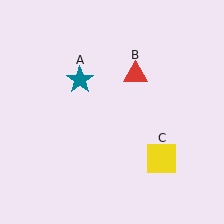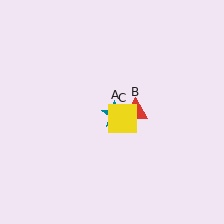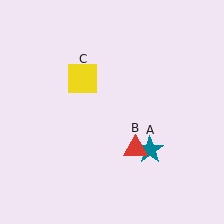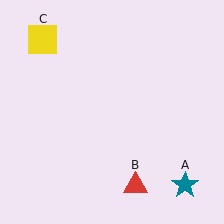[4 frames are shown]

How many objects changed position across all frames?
3 objects changed position: teal star (object A), red triangle (object B), yellow square (object C).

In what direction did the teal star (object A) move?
The teal star (object A) moved down and to the right.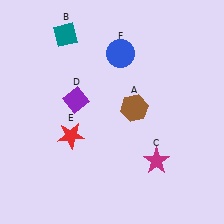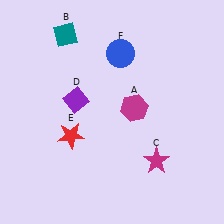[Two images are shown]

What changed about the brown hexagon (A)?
In Image 1, A is brown. In Image 2, it changed to magenta.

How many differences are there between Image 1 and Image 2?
There is 1 difference between the two images.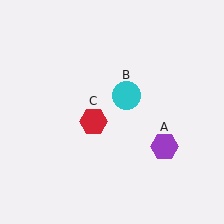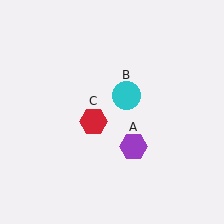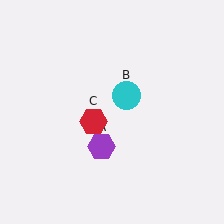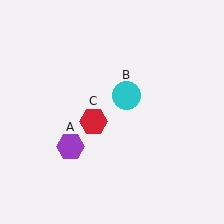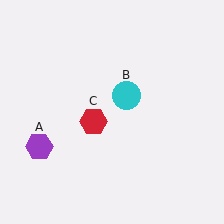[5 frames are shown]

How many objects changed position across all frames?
1 object changed position: purple hexagon (object A).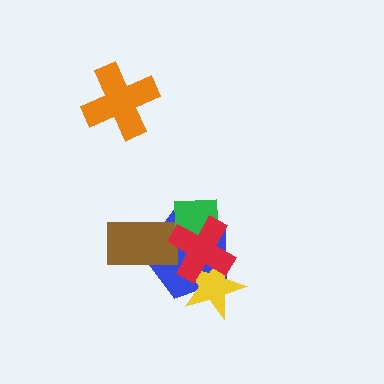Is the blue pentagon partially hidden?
Yes, it is partially covered by another shape.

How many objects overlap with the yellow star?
2 objects overlap with the yellow star.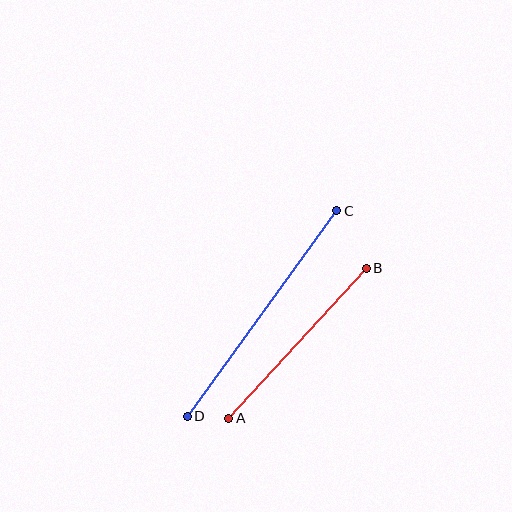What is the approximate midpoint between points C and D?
The midpoint is at approximately (262, 314) pixels.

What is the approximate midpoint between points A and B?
The midpoint is at approximately (298, 343) pixels.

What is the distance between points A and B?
The distance is approximately 203 pixels.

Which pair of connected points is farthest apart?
Points C and D are farthest apart.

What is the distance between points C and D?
The distance is approximately 254 pixels.